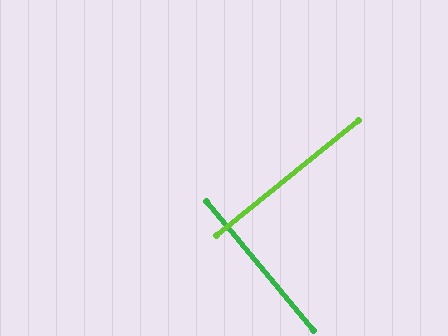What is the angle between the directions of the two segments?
Approximately 89 degrees.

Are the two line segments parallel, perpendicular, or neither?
Perpendicular — they meet at approximately 89°.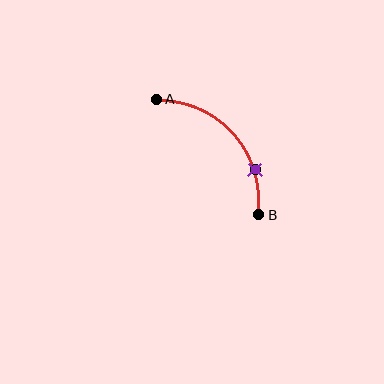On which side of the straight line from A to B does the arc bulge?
The arc bulges above and to the right of the straight line connecting A and B.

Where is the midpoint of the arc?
The arc midpoint is the point on the curve farthest from the straight line joining A and B. It sits above and to the right of that line.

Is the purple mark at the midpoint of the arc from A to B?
No. The purple mark lies on the arc but is closer to endpoint B. The arc midpoint would be at the point on the curve equidistant along the arc from both A and B.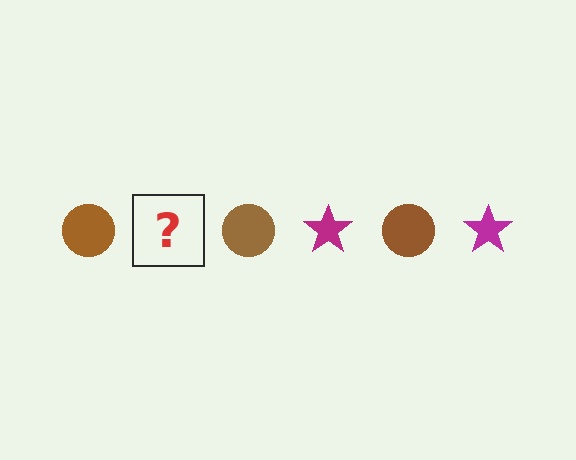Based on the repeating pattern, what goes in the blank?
The blank should be a magenta star.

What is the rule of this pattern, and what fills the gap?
The rule is that the pattern alternates between brown circle and magenta star. The gap should be filled with a magenta star.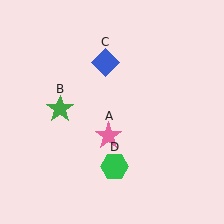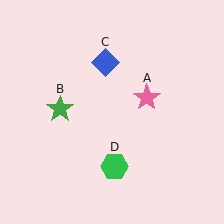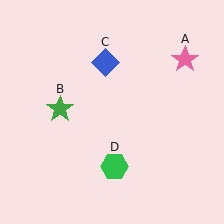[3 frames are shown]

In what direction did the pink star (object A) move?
The pink star (object A) moved up and to the right.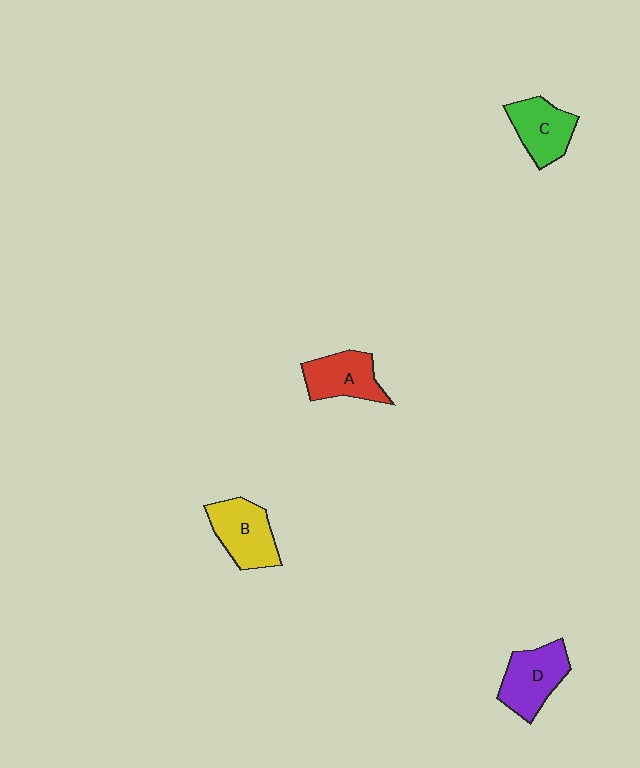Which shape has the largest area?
Shape D (purple).